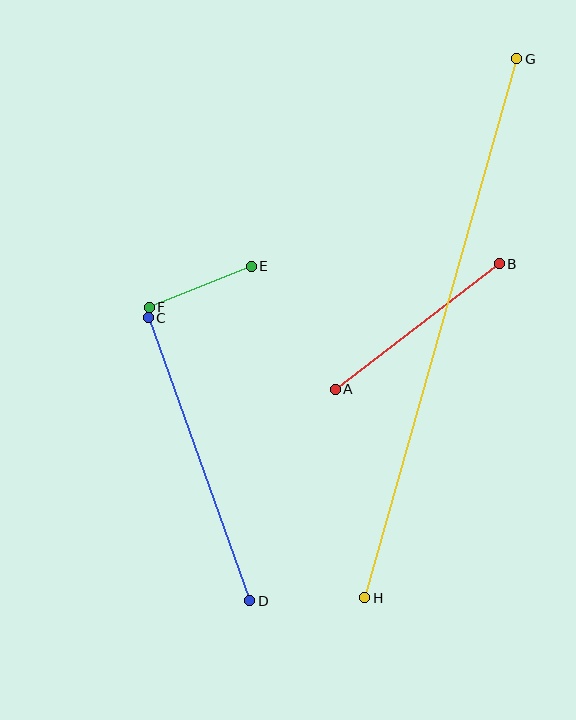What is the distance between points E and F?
The distance is approximately 110 pixels.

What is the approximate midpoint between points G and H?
The midpoint is at approximately (441, 328) pixels.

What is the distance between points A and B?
The distance is approximately 206 pixels.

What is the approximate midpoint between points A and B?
The midpoint is at approximately (417, 326) pixels.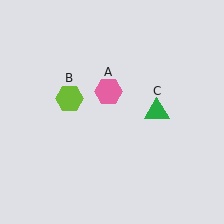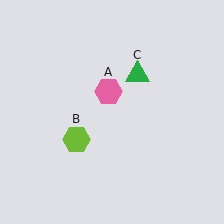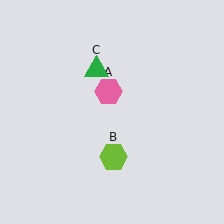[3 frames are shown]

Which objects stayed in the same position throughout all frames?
Pink hexagon (object A) remained stationary.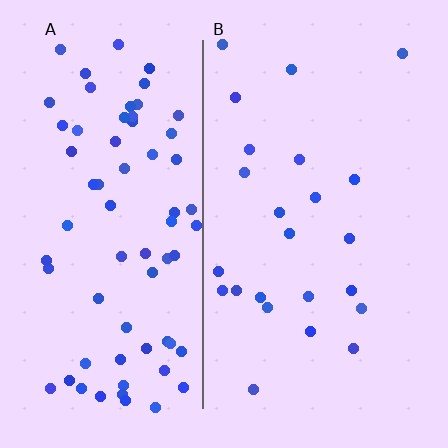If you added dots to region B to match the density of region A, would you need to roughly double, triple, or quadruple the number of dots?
Approximately triple.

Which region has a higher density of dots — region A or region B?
A (the left).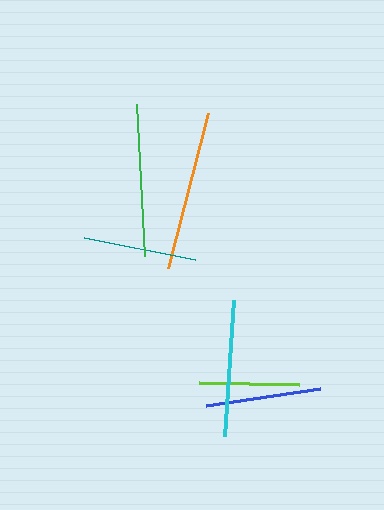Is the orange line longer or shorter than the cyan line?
The orange line is longer than the cyan line.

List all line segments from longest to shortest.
From longest to shortest: orange, green, cyan, blue, teal, lime.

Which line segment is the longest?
The orange line is the longest at approximately 160 pixels.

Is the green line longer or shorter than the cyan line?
The green line is longer than the cyan line.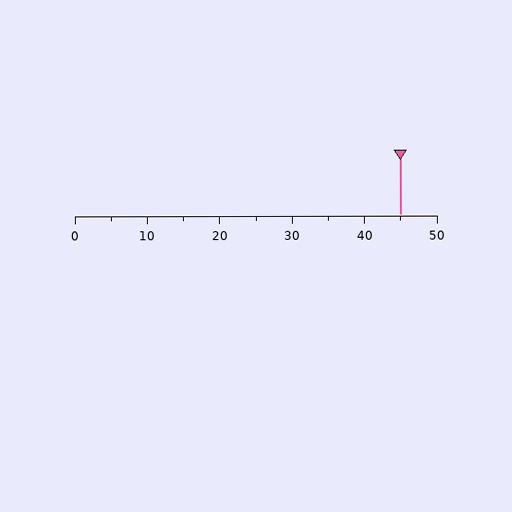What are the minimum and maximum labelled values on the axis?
The axis runs from 0 to 50.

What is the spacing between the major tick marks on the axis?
The major ticks are spaced 10 apart.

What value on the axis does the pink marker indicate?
The marker indicates approximately 45.